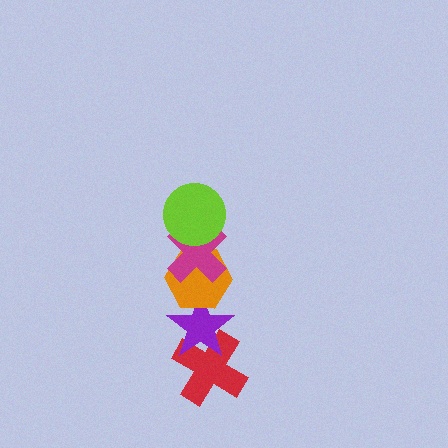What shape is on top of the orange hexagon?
The magenta cross is on top of the orange hexagon.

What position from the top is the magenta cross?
The magenta cross is 2nd from the top.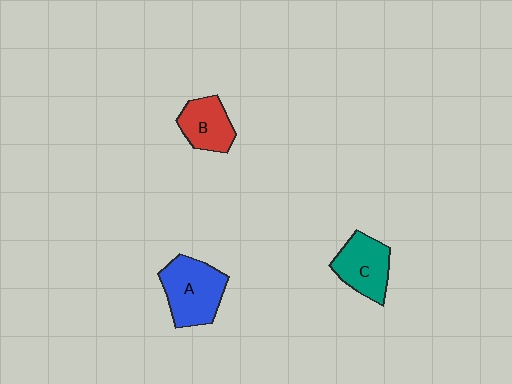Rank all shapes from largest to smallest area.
From largest to smallest: A (blue), C (teal), B (red).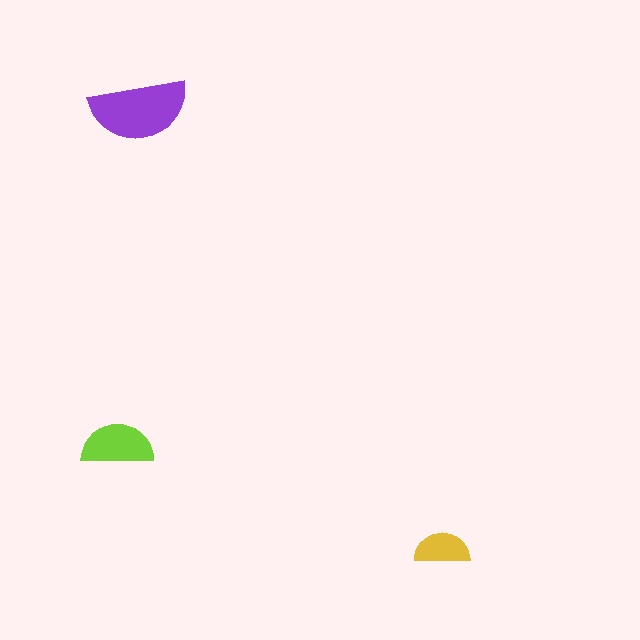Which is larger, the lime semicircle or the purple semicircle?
The purple one.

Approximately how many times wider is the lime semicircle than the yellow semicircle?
About 1.5 times wider.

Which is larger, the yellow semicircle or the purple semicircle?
The purple one.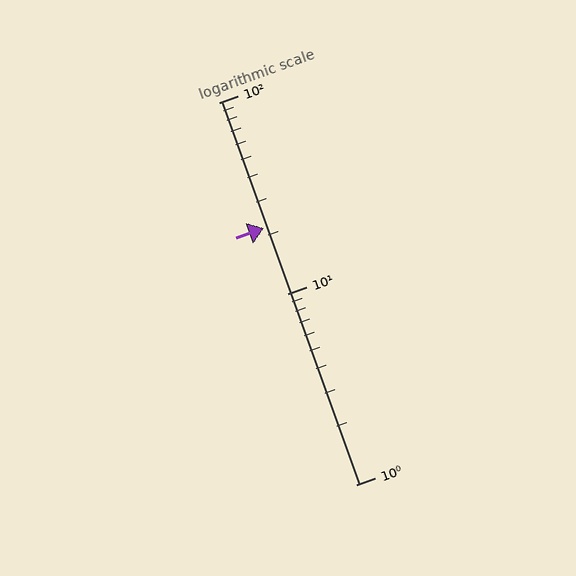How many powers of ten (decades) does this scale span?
The scale spans 2 decades, from 1 to 100.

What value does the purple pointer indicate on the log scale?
The pointer indicates approximately 22.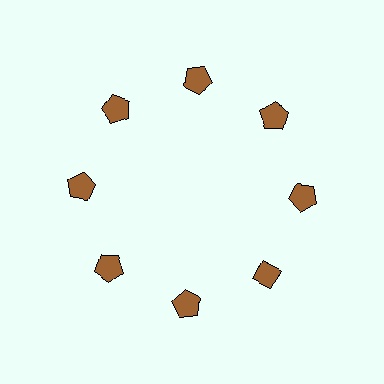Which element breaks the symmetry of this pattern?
The brown diamond at roughly the 4 o'clock position breaks the symmetry. All other shapes are brown pentagons.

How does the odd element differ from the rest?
It has a different shape: diamond instead of pentagon.